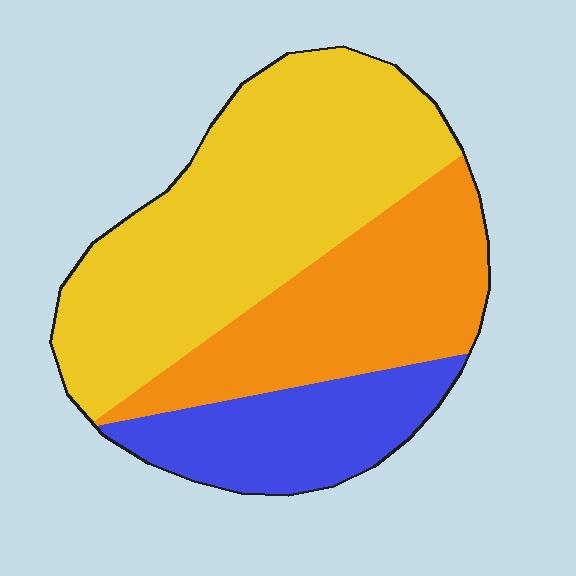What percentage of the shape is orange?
Orange takes up about one third (1/3) of the shape.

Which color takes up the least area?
Blue, at roughly 20%.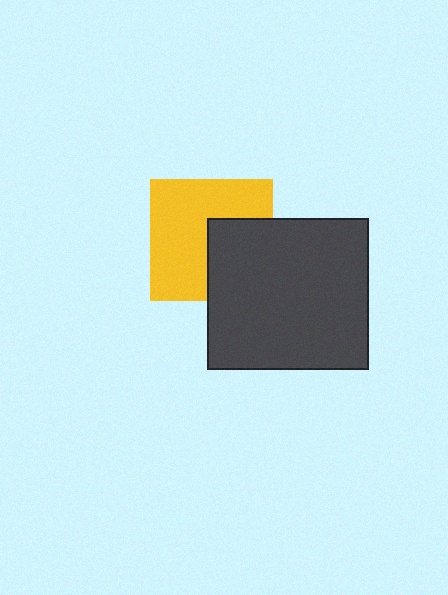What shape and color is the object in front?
The object in front is a dark gray rectangle.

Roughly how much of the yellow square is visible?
About half of it is visible (roughly 63%).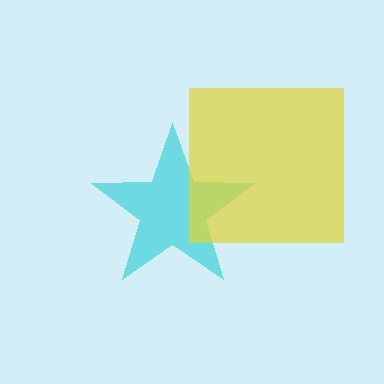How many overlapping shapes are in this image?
There are 2 overlapping shapes in the image.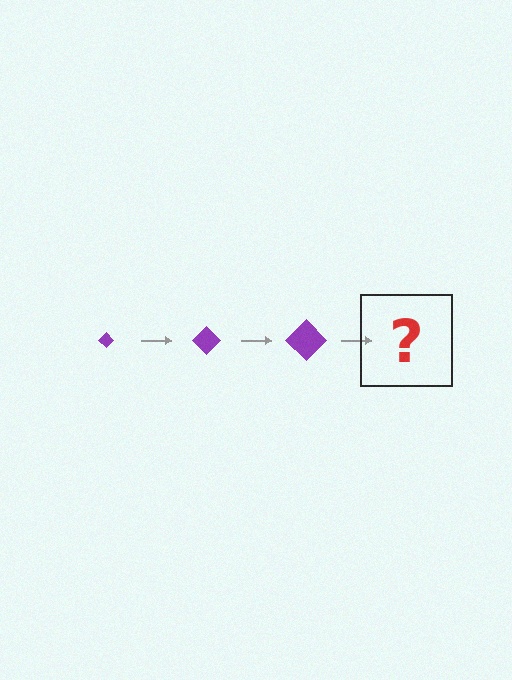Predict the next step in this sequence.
The next step is a purple diamond, larger than the previous one.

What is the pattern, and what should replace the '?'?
The pattern is that the diamond gets progressively larger each step. The '?' should be a purple diamond, larger than the previous one.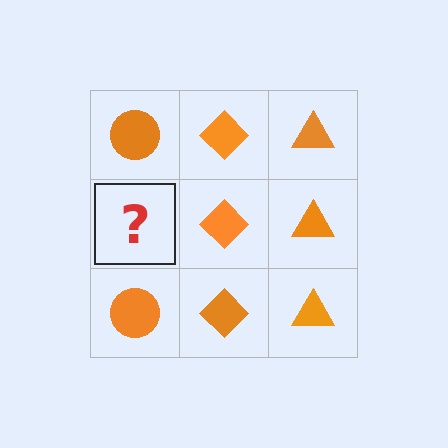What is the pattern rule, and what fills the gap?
The rule is that each column has a consistent shape. The gap should be filled with an orange circle.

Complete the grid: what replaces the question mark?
The question mark should be replaced with an orange circle.